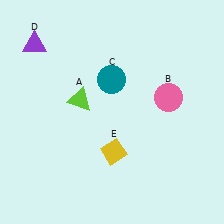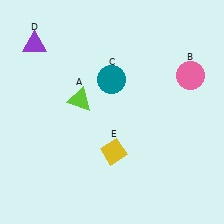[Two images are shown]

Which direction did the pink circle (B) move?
The pink circle (B) moved up.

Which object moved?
The pink circle (B) moved up.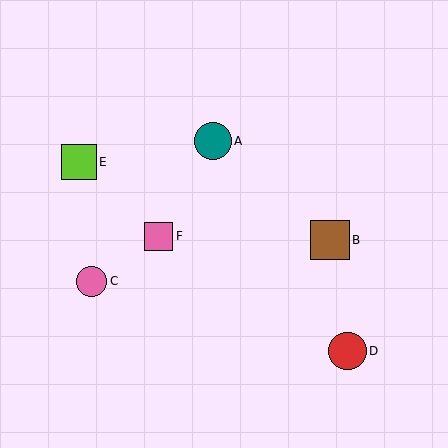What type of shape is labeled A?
Shape A is a teal circle.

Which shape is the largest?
The brown square (labeled B) is the largest.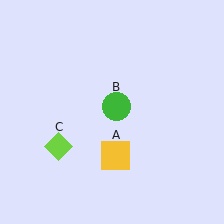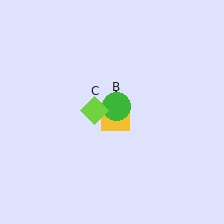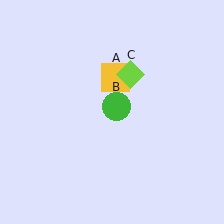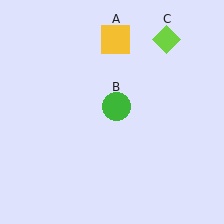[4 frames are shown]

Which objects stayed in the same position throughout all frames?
Green circle (object B) remained stationary.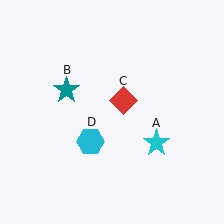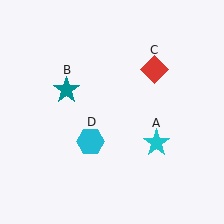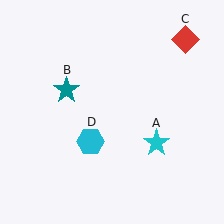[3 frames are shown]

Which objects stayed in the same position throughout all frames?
Cyan star (object A) and teal star (object B) and cyan hexagon (object D) remained stationary.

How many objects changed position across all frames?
1 object changed position: red diamond (object C).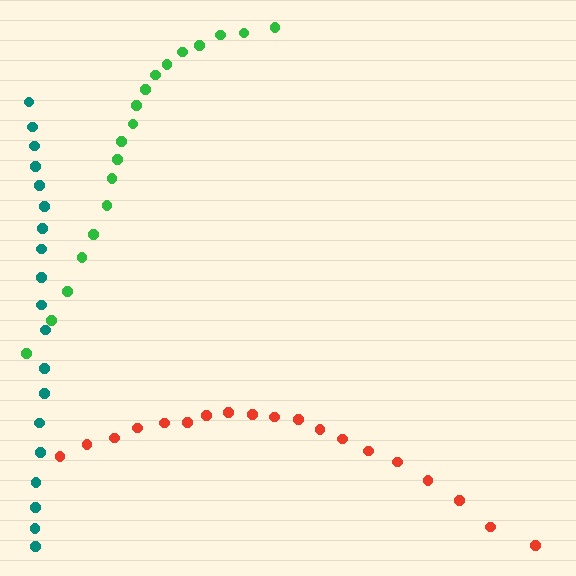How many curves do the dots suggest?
There are 3 distinct paths.